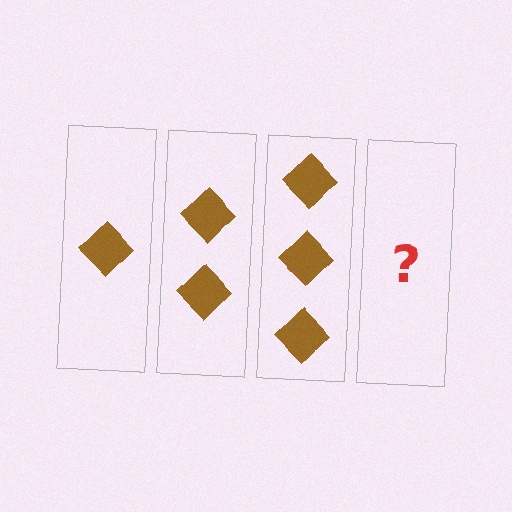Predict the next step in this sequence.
The next step is 4 diamonds.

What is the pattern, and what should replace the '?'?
The pattern is that each step adds one more diamond. The '?' should be 4 diamonds.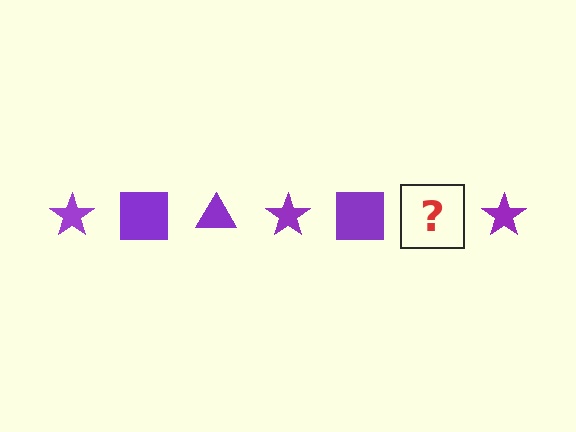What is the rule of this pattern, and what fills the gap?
The rule is that the pattern cycles through star, square, triangle shapes in purple. The gap should be filled with a purple triangle.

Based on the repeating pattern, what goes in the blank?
The blank should be a purple triangle.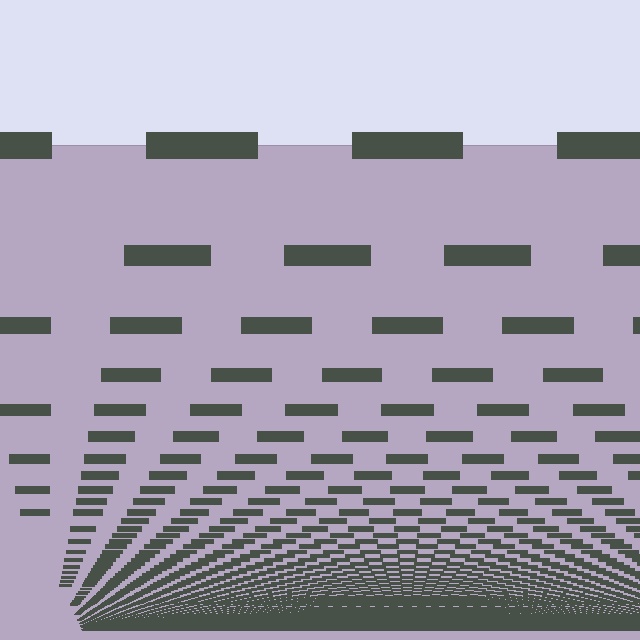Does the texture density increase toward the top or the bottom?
Density increases toward the bottom.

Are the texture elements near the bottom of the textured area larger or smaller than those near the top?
Smaller. The gradient is inverted — elements near the bottom are smaller and denser.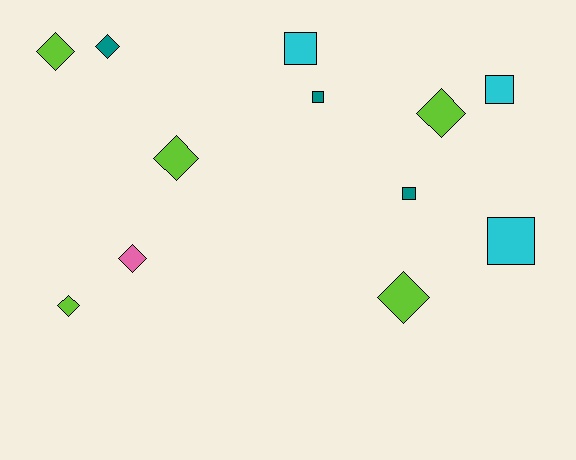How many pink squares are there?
There are no pink squares.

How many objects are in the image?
There are 12 objects.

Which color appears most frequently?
Lime, with 5 objects.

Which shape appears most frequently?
Diamond, with 7 objects.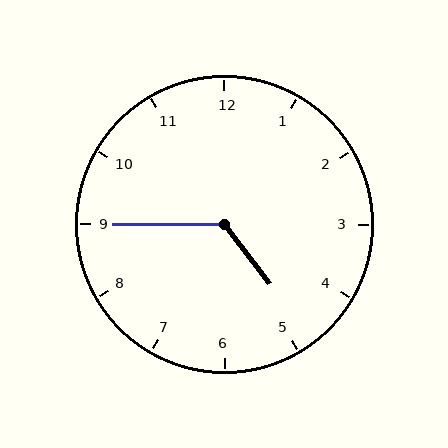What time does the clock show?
4:45.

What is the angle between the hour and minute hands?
Approximately 128 degrees.